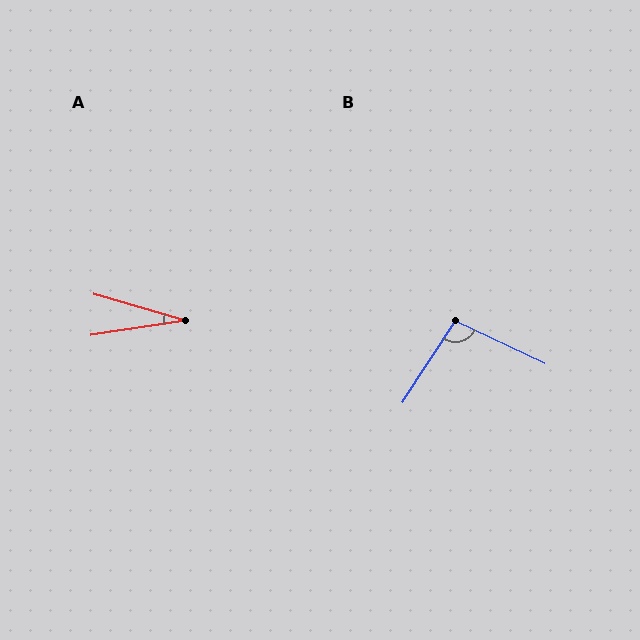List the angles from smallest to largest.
A (25°), B (98°).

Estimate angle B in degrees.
Approximately 98 degrees.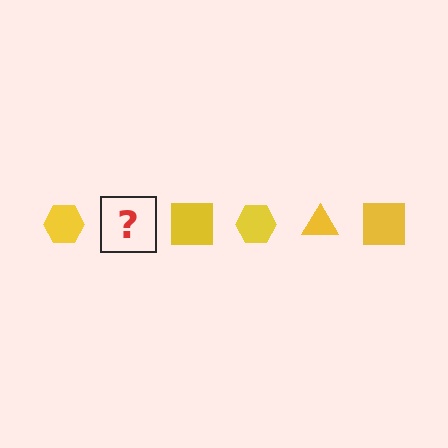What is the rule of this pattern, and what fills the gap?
The rule is that the pattern cycles through hexagon, triangle, square shapes in yellow. The gap should be filled with a yellow triangle.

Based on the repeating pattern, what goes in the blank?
The blank should be a yellow triangle.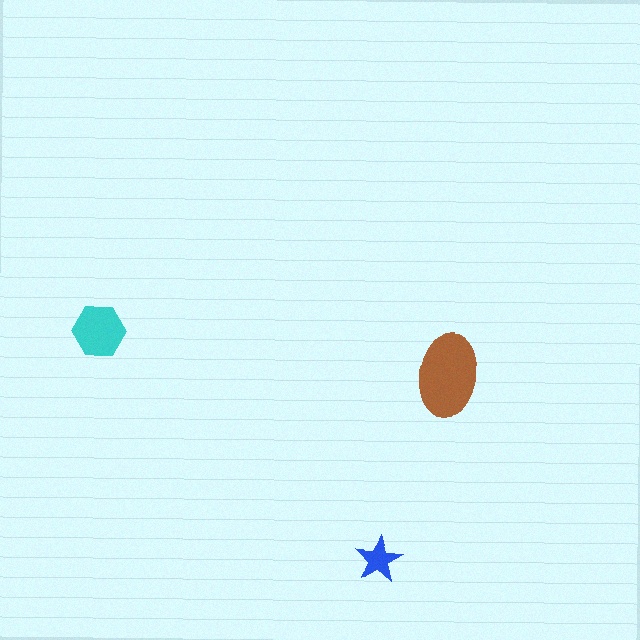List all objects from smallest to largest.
The blue star, the cyan hexagon, the brown ellipse.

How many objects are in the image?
There are 3 objects in the image.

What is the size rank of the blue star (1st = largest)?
3rd.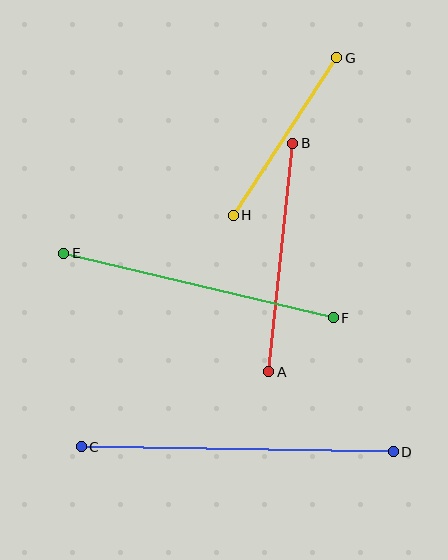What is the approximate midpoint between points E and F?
The midpoint is at approximately (199, 286) pixels.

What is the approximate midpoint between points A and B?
The midpoint is at approximately (281, 257) pixels.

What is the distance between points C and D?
The distance is approximately 312 pixels.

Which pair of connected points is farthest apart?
Points C and D are farthest apart.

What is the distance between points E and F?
The distance is approximately 277 pixels.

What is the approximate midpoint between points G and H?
The midpoint is at approximately (285, 137) pixels.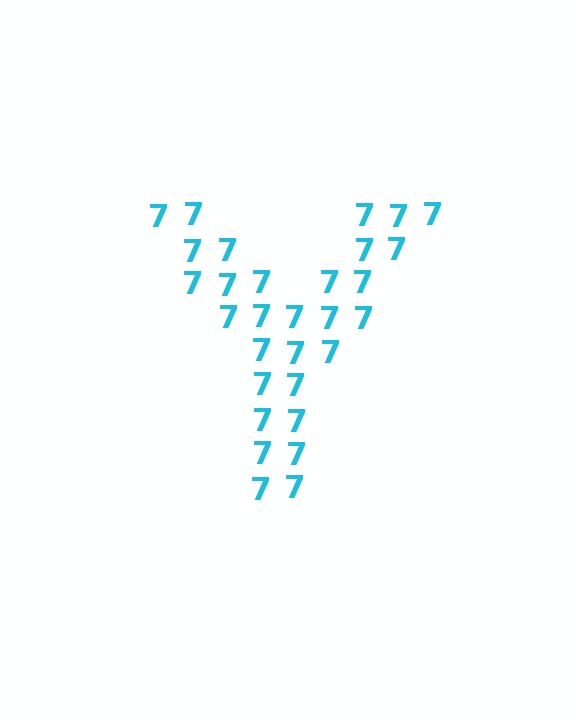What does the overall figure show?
The overall figure shows the letter Y.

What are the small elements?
The small elements are digit 7's.